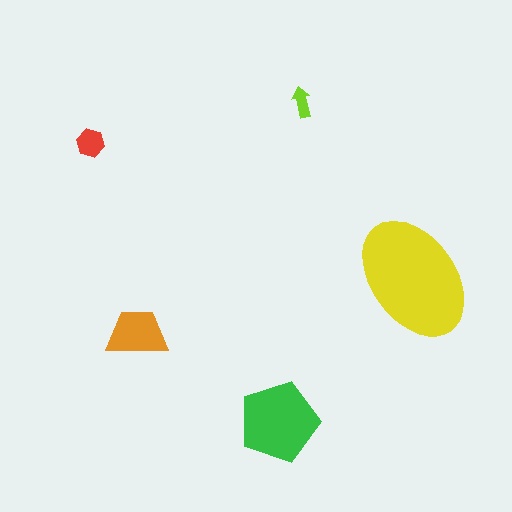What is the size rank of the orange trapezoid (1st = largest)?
3rd.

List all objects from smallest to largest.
The lime arrow, the red hexagon, the orange trapezoid, the green pentagon, the yellow ellipse.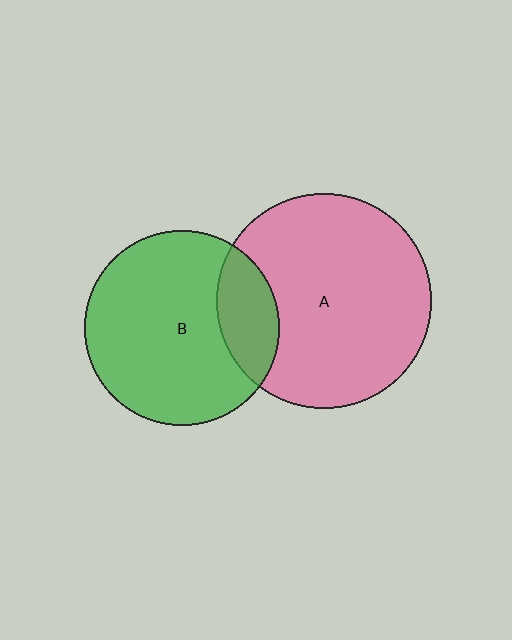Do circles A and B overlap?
Yes.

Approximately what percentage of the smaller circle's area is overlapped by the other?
Approximately 20%.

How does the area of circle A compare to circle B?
Approximately 1.2 times.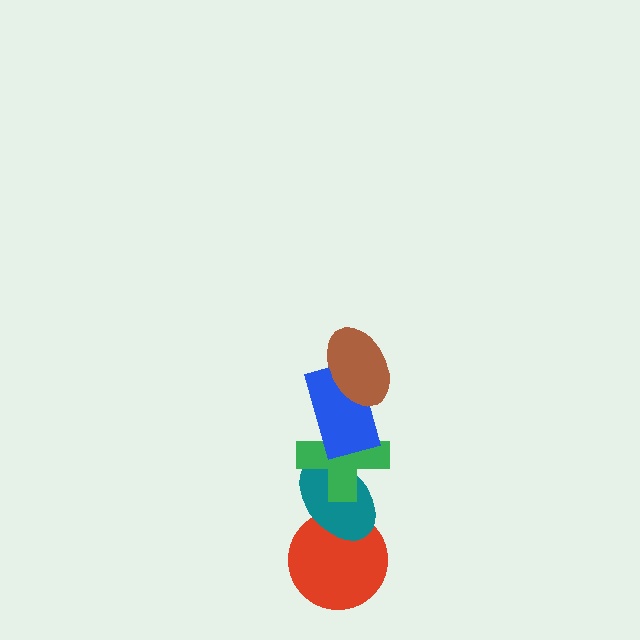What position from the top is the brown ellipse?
The brown ellipse is 1st from the top.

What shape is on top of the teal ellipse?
The green cross is on top of the teal ellipse.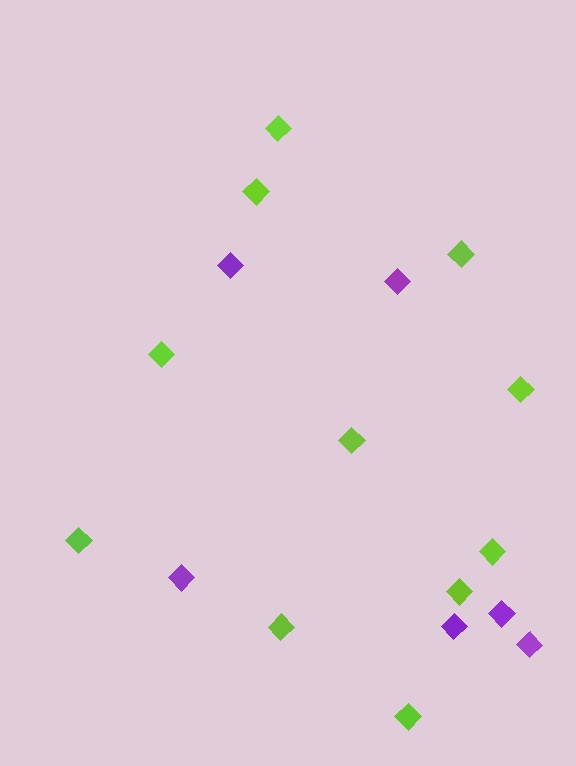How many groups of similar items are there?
There are 2 groups: one group of lime diamonds (11) and one group of purple diamonds (6).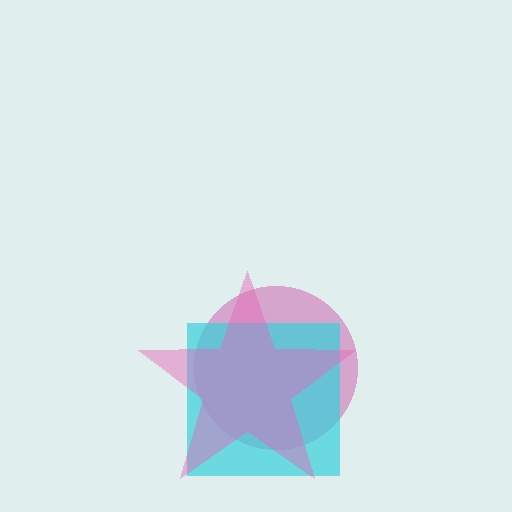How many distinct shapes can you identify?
There are 3 distinct shapes: a magenta circle, a cyan square, a pink star.